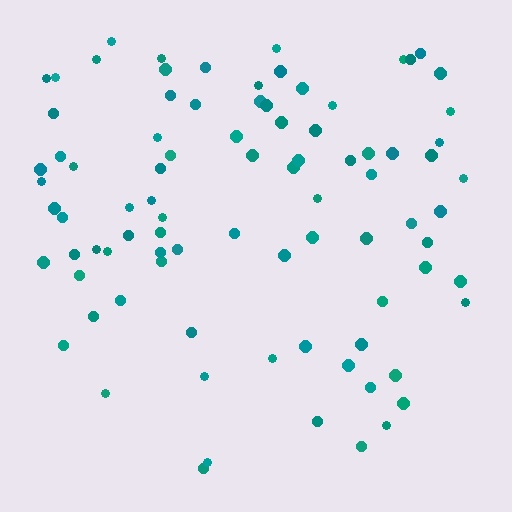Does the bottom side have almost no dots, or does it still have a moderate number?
Still a moderate number, just noticeably fewer than the top.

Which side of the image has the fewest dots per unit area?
The bottom.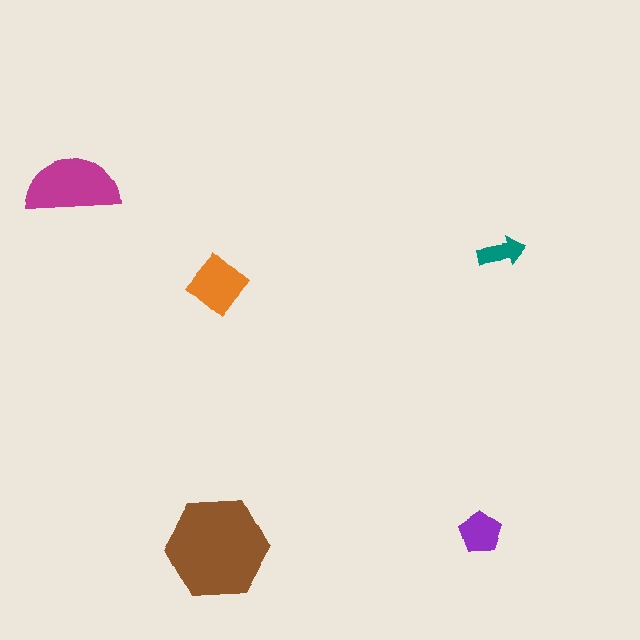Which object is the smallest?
The teal arrow.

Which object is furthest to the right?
The teal arrow is rightmost.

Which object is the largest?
The brown hexagon.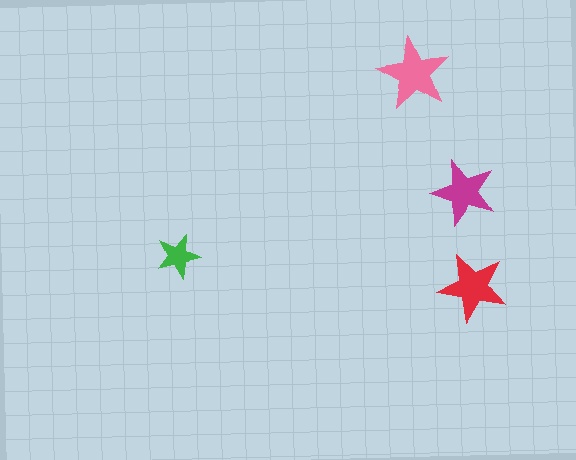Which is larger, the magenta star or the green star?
The magenta one.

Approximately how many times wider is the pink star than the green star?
About 1.5 times wider.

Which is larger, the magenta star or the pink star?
The pink one.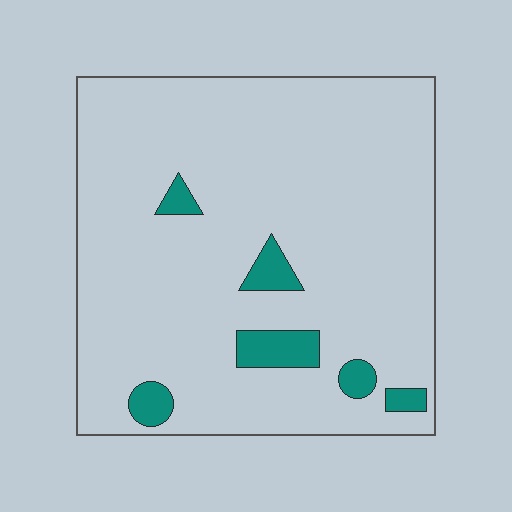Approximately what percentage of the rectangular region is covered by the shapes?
Approximately 10%.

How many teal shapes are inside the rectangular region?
6.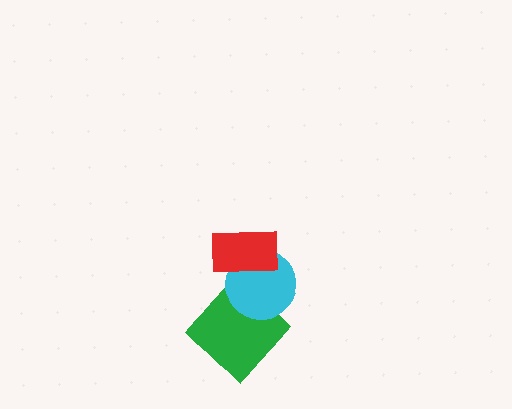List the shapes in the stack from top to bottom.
From top to bottom: the red rectangle, the cyan circle, the green diamond.